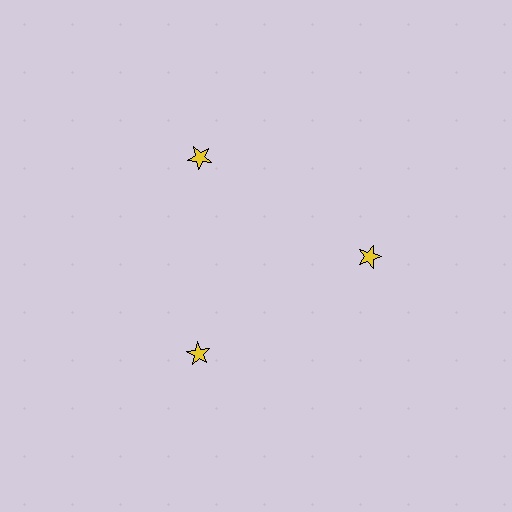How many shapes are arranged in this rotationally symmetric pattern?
There are 3 shapes, arranged in 3 groups of 1.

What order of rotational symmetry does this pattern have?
This pattern has 3-fold rotational symmetry.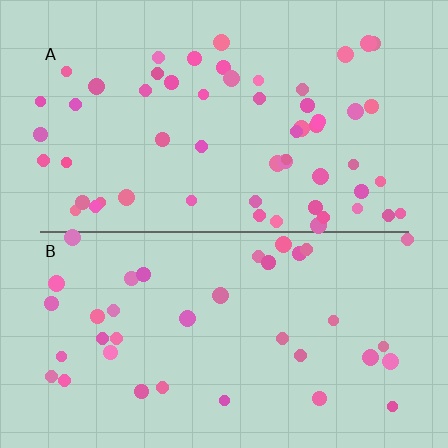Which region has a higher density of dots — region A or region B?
A (the top).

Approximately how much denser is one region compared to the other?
Approximately 1.5× — region A over region B.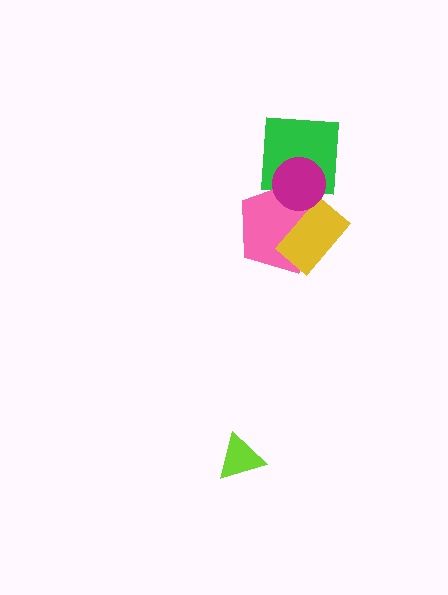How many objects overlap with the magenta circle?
3 objects overlap with the magenta circle.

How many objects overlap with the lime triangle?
0 objects overlap with the lime triangle.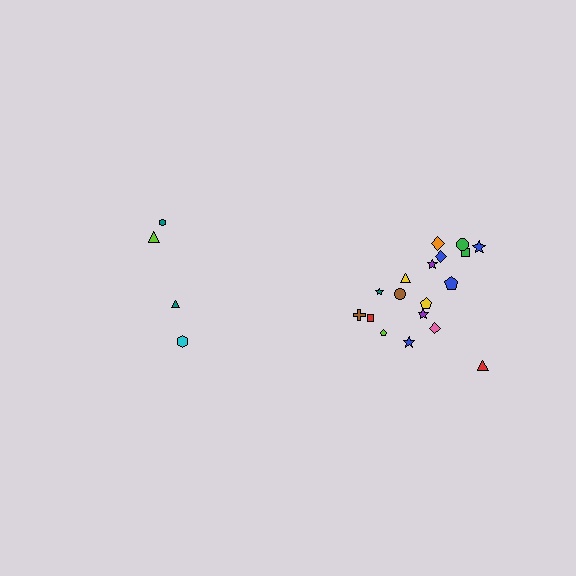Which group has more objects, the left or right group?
The right group.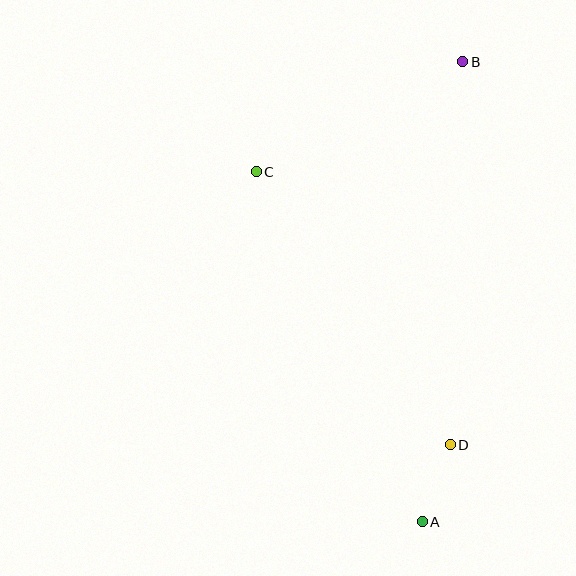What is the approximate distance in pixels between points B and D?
The distance between B and D is approximately 383 pixels.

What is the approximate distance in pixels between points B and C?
The distance between B and C is approximately 234 pixels.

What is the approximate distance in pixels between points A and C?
The distance between A and C is approximately 387 pixels.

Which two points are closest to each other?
Points A and D are closest to each other.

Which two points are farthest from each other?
Points A and B are farthest from each other.